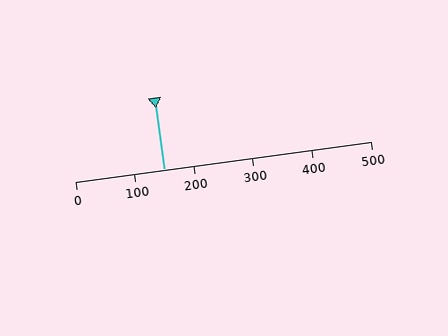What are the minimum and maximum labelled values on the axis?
The axis runs from 0 to 500.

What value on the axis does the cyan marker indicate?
The marker indicates approximately 150.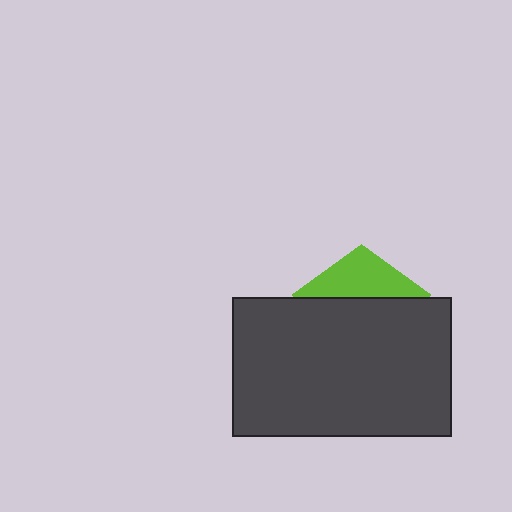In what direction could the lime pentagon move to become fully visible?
The lime pentagon could move up. That would shift it out from behind the dark gray rectangle entirely.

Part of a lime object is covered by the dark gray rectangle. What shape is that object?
It is a pentagon.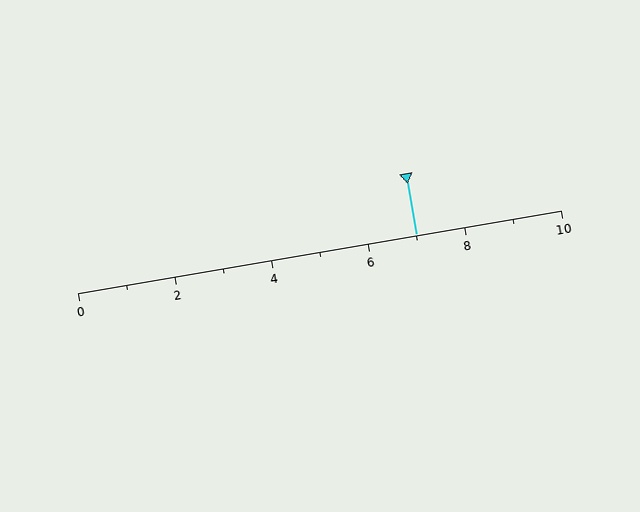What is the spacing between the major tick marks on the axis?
The major ticks are spaced 2 apart.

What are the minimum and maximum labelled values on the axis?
The axis runs from 0 to 10.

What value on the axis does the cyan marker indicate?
The marker indicates approximately 7.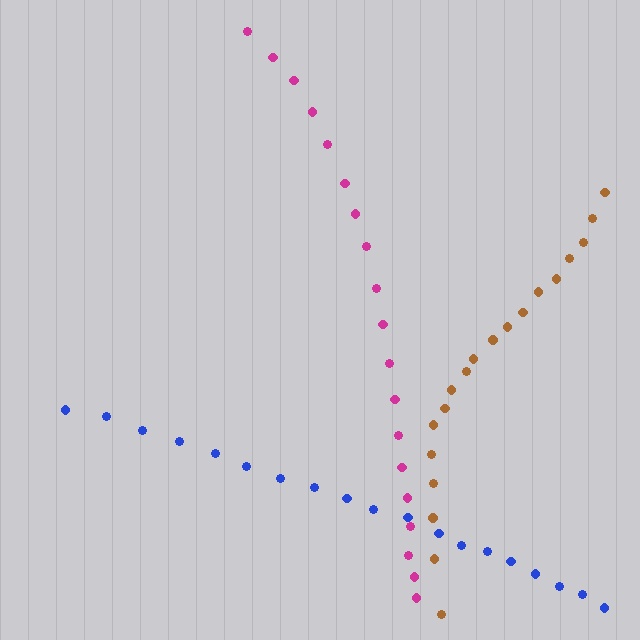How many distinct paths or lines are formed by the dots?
There are 3 distinct paths.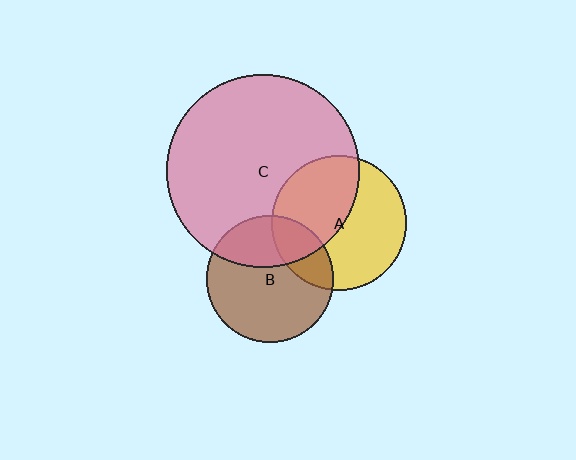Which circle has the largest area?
Circle C (pink).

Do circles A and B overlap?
Yes.